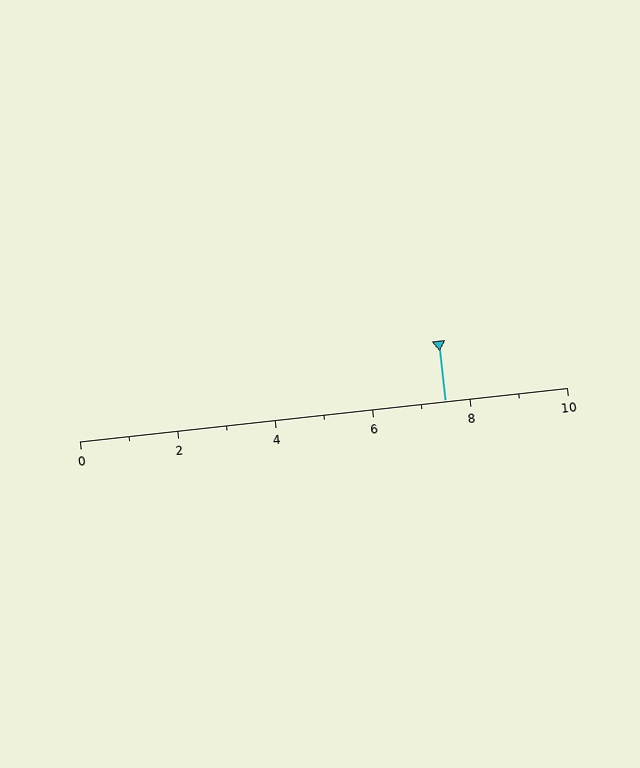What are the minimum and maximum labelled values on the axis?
The axis runs from 0 to 10.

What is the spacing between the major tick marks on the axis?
The major ticks are spaced 2 apart.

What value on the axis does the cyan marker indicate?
The marker indicates approximately 7.5.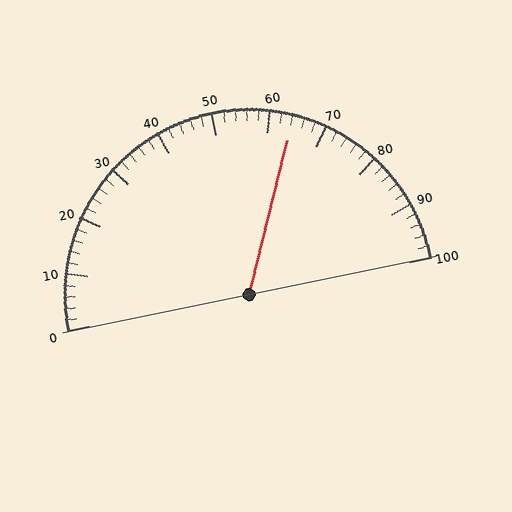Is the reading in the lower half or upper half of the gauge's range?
The reading is in the upper half of the range (0 to 100).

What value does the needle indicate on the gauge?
The needle indicates approximately 64.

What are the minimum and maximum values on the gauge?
The gauge ranges from 0 to 100.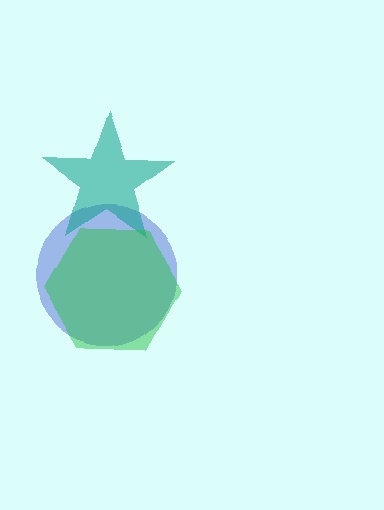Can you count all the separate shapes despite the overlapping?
Yes, there are 3 separate shapes.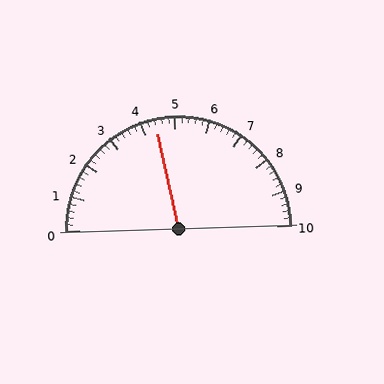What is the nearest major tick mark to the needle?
The nearest major tick mark is 4.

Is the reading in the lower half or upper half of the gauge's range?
The reading is in the lower half of the range (0 to 10).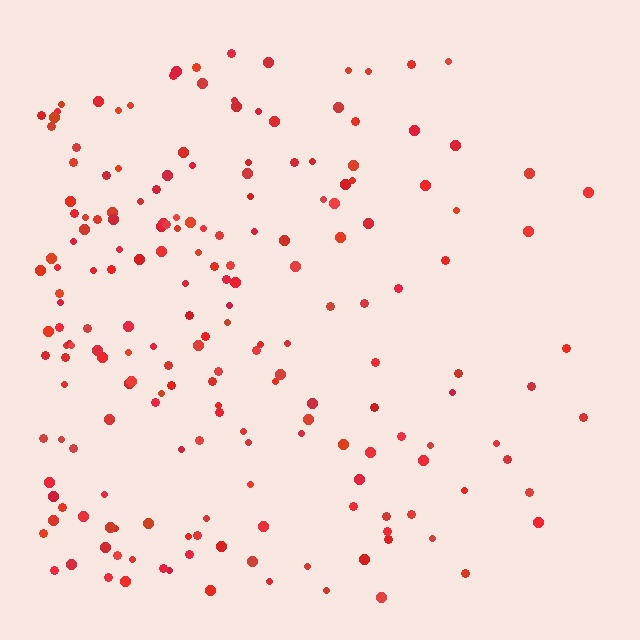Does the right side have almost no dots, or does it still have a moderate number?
Still a moderate number, just noticeably fewer than the left.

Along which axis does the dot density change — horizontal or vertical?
Horizontal.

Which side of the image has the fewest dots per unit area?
The right.